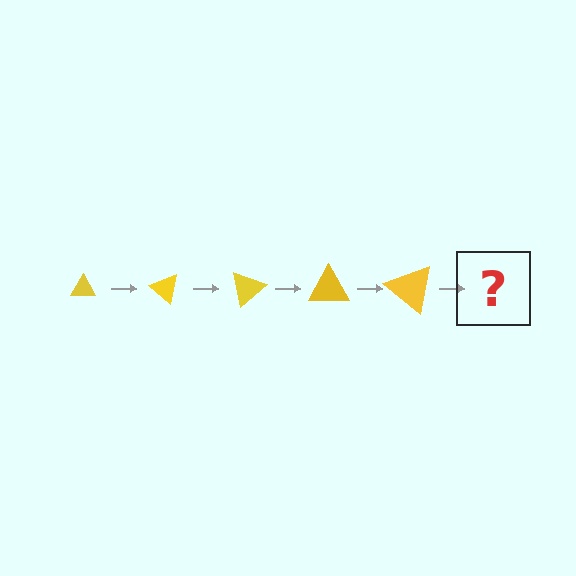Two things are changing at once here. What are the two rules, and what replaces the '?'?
The two rules are that the triangle grows larger each step and it rotates 40 degrees each step. The '?' should be a triangle, larger than the previous one and rotated 200 degrees from the start.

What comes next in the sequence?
The next element should be a triangle, larger than the previous one and rotated 200 degrees from the start.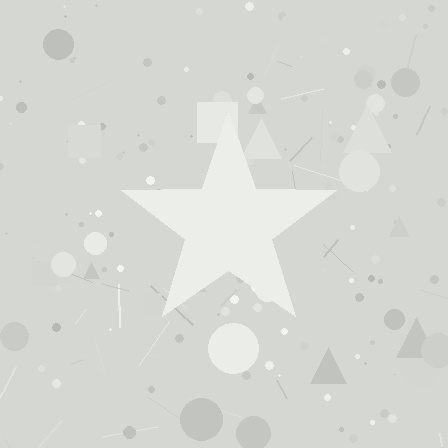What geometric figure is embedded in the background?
A star is embedded in the background.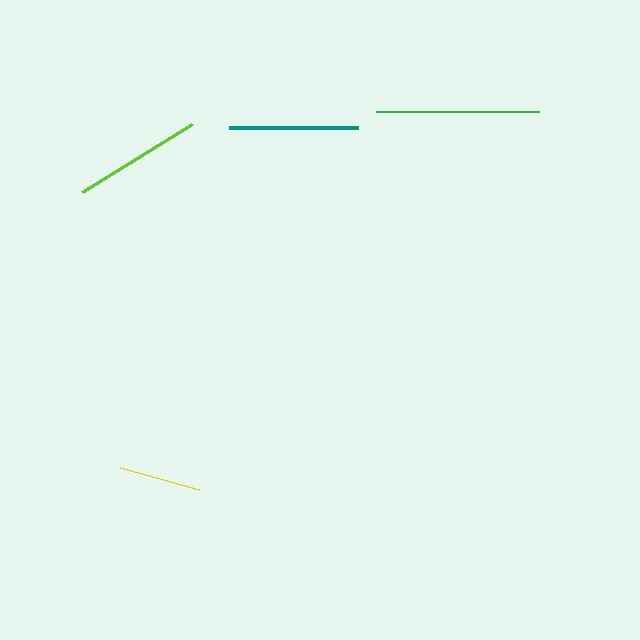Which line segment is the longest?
The green line is the longest at approximately 163 pixels.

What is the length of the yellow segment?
The yellow segment is approximately 82 pixels long.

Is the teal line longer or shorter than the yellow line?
The teal line is longer than the yellow line.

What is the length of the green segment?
The green segment is approximately 163 pixels long.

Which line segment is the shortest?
The yellow line is the shortest at approximately 82 pixels.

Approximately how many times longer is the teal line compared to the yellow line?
The teal line is approximately 1.6 times the length of the yellow line.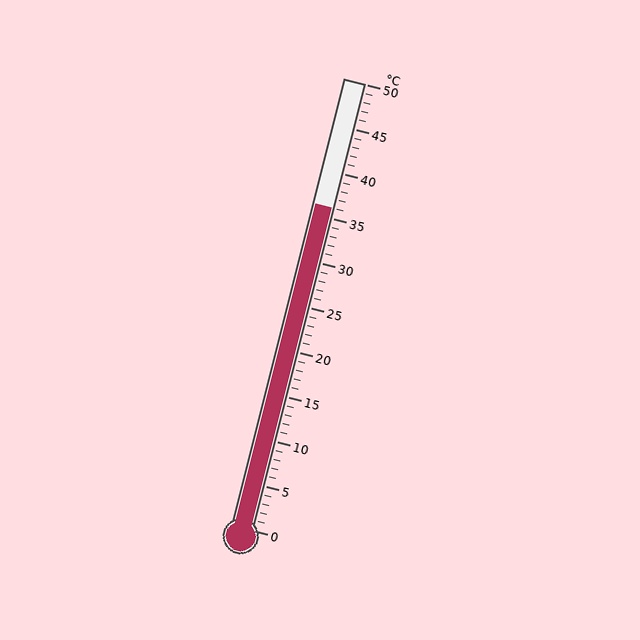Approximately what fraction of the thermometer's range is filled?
The thermometer is filled to approximately 70% of its range.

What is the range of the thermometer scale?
The thermometer scale ranges from 0°C to 50°C.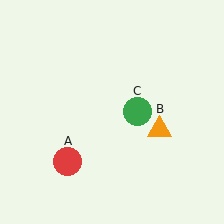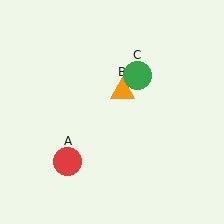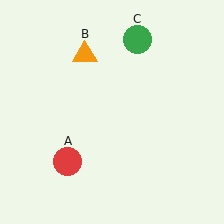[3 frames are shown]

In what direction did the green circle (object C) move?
The green circle (object C) moved up.